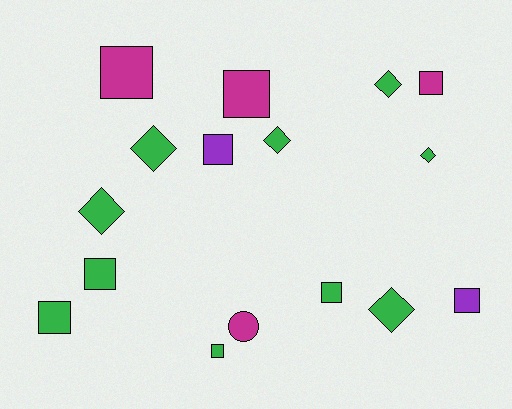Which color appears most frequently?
Green, with 10 objects.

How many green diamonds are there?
There are 6 green diamonds.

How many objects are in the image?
There are 16 objects.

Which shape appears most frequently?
Square, with 9 objects.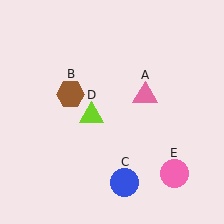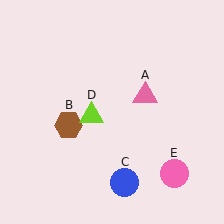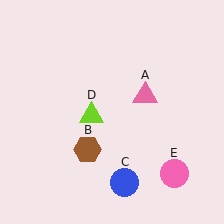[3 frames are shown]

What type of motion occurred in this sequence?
The brown hexagon (object B) rotated counterclockwise around the center of the scene.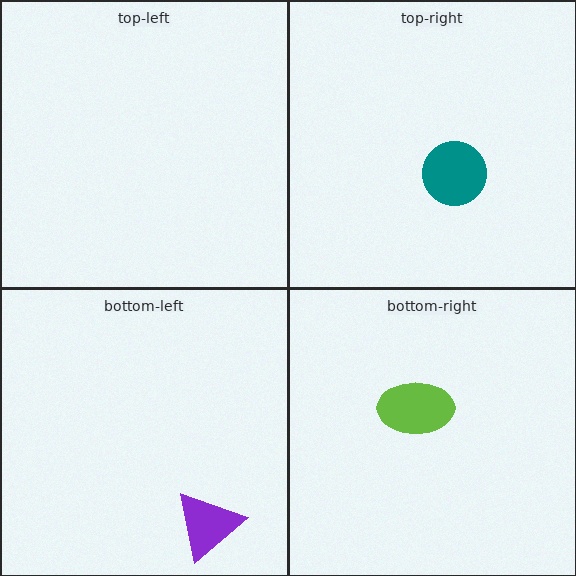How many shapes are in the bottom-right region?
1.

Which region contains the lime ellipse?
The bottom-right region.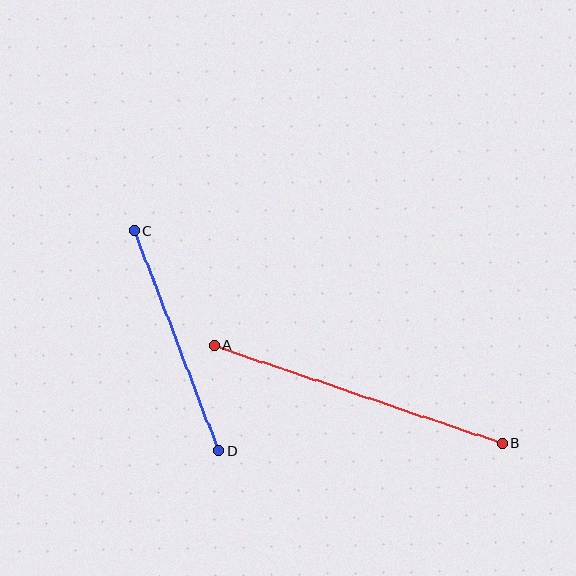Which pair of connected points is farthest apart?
Points A and B are farthest apart.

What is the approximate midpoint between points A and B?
The midpoint is at approximately (358, 395) pixels.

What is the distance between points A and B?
The distance is approximately 304 pixels.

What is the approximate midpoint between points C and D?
The midpoint is at approximately (176, 341) pixels.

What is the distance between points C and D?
The distance is approximately 236 pixels.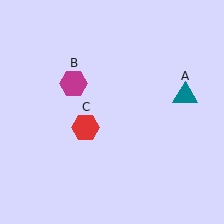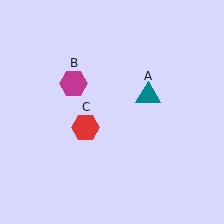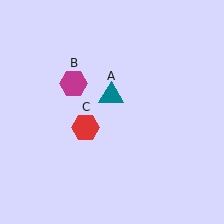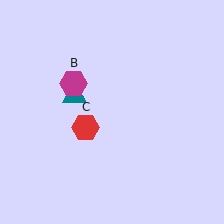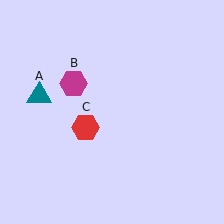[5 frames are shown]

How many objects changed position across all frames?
1 object changed position: teal triangle (object A).